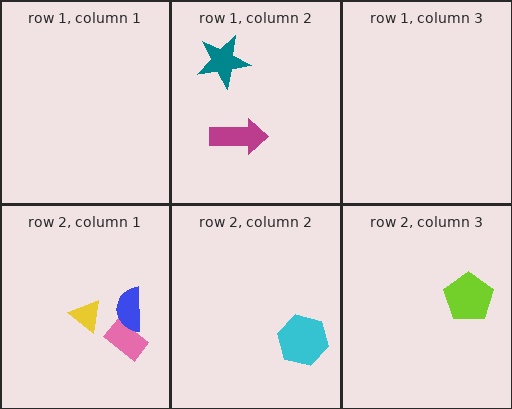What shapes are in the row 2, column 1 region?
The pink rectangle, the blue semicircle, the yellow triangle.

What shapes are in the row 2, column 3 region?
The lime pentagon.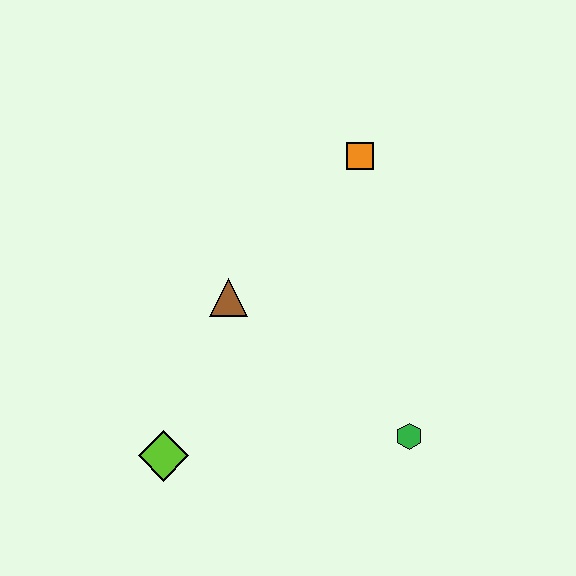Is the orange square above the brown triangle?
Yes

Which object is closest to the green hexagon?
The brown triangle is closest to the green hexagon.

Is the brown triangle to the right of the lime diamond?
Yes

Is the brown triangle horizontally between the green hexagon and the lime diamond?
Yes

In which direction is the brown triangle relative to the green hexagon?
The brown triangle is to the left of the green hexagon.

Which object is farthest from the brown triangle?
The green hexagon is farthest from the brown triangle.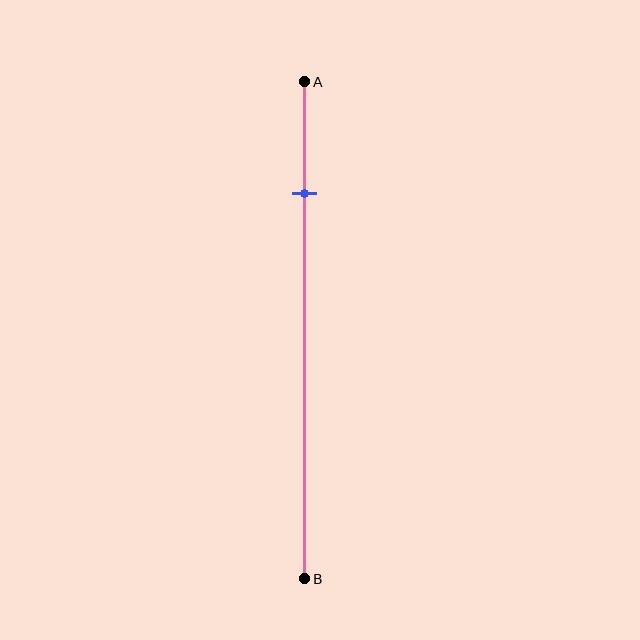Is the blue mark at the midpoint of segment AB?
No, the mark is at about 20% from A, not at the 50% midpoint.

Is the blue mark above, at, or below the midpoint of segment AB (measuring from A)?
The blue mark is above the midpoint of segment AB.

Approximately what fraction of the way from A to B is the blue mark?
The blue mark is approximately 20% of the way from A to B.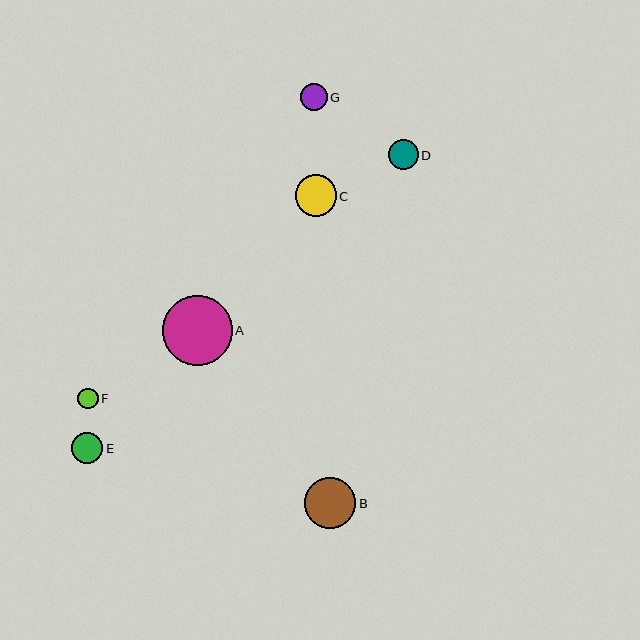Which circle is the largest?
Circle A is the largest with a size of approximately 70 pixels.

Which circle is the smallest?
Circle F is the smallest with a size of approximately 20 pixels.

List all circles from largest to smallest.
From largest to smallest: A, B, C, E, D, G, F.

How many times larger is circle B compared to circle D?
Circle B is approximately 1.7 times the size of circle D.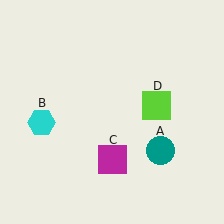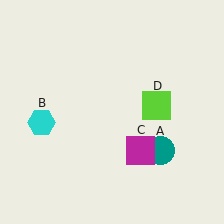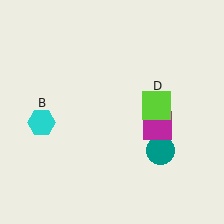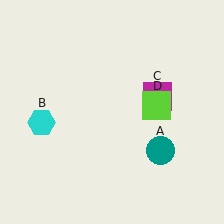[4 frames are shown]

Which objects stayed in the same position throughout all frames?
Teal circle (object A) and cyan hexagon (object B) and lime square (object D) remained stationary.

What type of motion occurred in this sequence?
The magenta square (object C) rotated counterclockwise around the center of the scene.